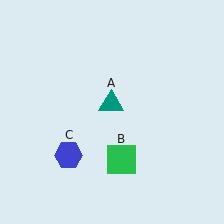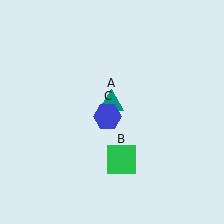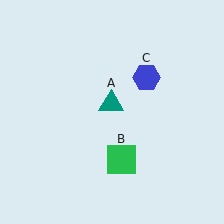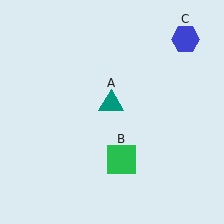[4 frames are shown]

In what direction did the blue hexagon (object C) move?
The blue hexagon (object C) moved up and to the right.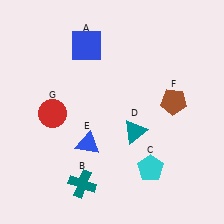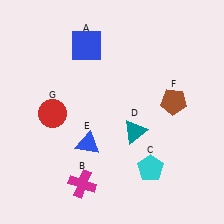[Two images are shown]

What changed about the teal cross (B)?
In Image 1, B is teal. In Image 2, it changed to magenta.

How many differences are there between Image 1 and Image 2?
There is 1 difference between the two images.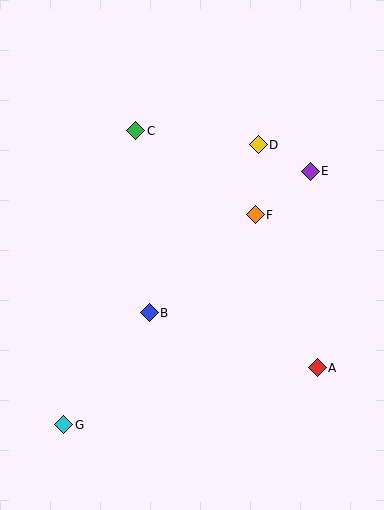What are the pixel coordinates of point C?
Point C is at (135, 131).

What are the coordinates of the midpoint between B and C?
The midpoint between B and C is at (142, 222).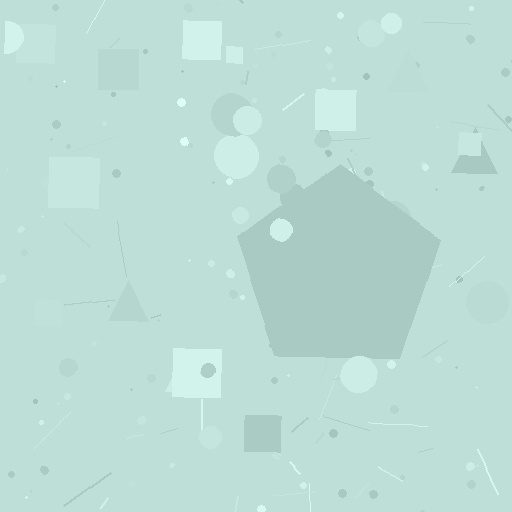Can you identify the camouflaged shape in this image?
The camouflaged shape is a pentagon.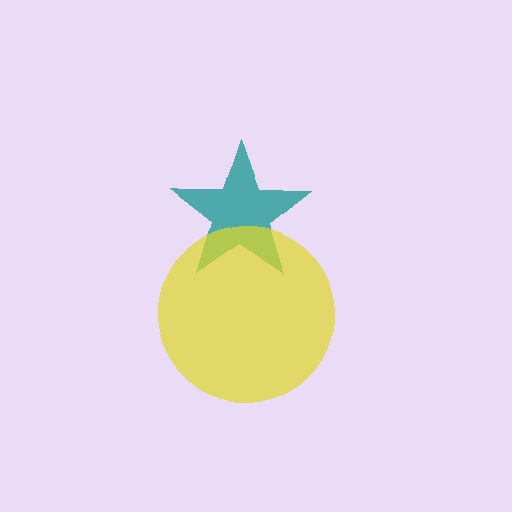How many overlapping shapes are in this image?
There are 2 overlapping shapes in the image.